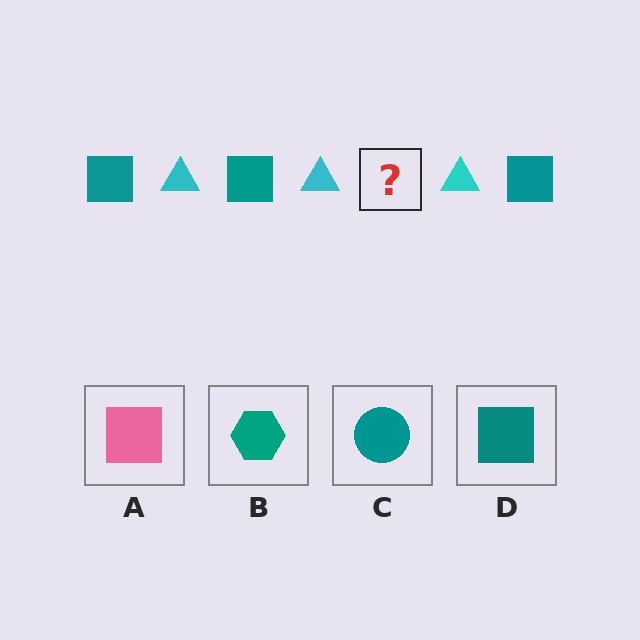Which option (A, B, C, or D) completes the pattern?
D.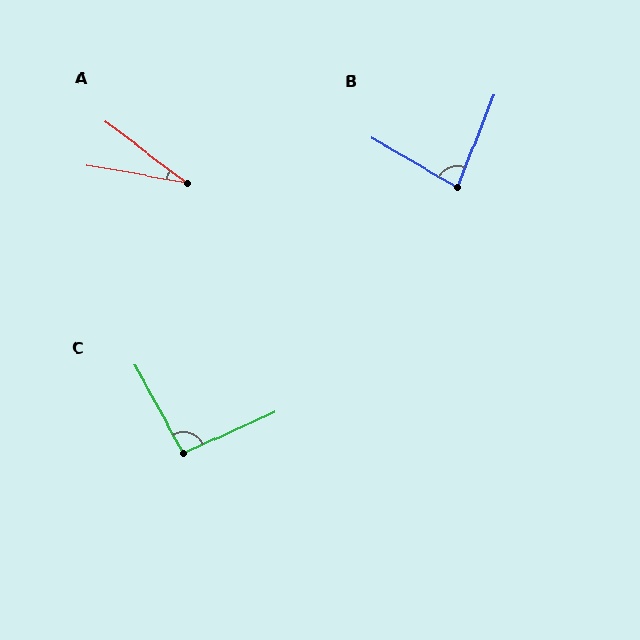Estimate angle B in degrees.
Approximately 82 degrees.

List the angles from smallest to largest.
A (27°), B (82°), C (95°).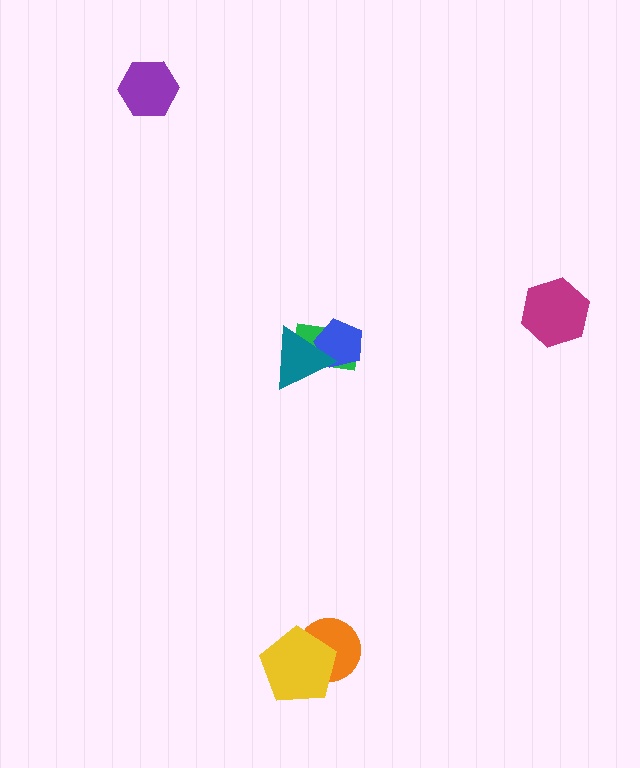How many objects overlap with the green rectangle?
2 objects overlap with the green rectangle.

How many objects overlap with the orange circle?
1 object overlaps with the orange circle.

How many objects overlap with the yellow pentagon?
1 object overlaps with the yellow pentagon.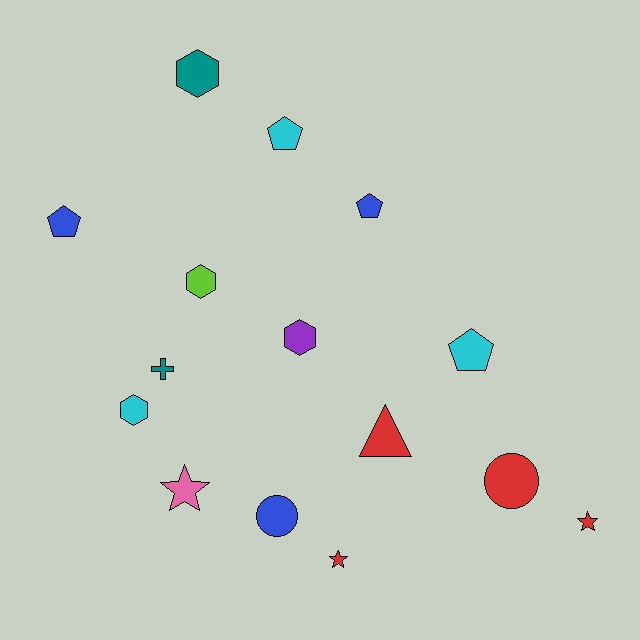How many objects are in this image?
There are 15 objects.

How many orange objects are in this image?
There are no orange objects.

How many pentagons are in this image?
There are 4 pentagons.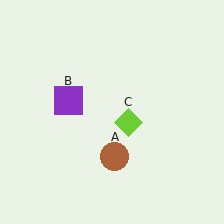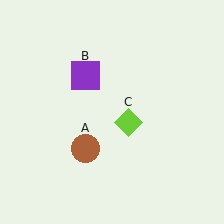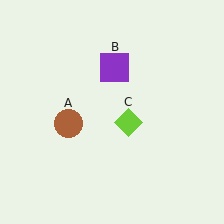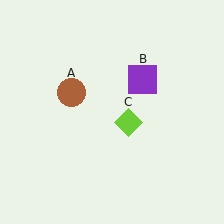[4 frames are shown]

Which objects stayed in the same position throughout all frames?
Lime diamond (object C) remained stationary.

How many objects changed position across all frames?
2 objects changed position: brown circle (object A), purple square (object B).